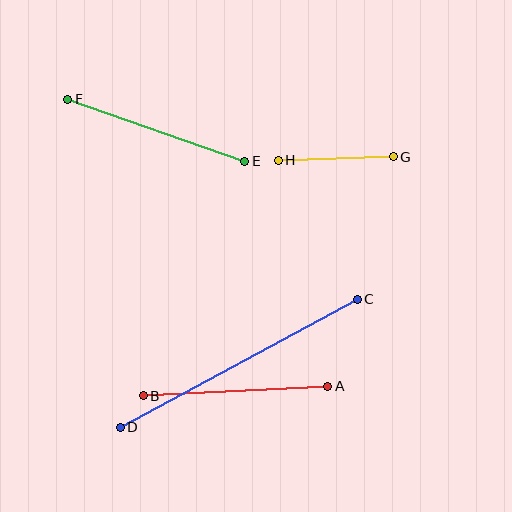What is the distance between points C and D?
The distance is approximately 269 pixels.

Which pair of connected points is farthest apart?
Points C and D are farthest apart.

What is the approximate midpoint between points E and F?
The midpoint is at approximately (156, 130) pixels.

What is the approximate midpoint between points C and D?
The midpoint is at approximately (239, 363) pixels.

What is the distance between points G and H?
The distance is approximately 115 pixels.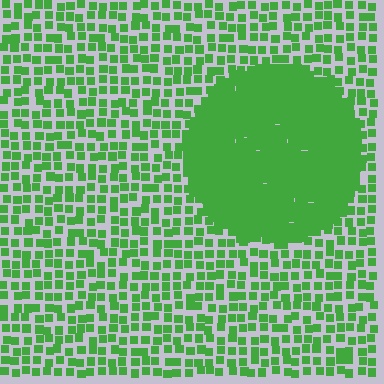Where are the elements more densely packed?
The elements are more densely packed inside the circle boundary.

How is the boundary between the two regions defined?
The boundary is defined by a change in element density (approximately 2.7x ratio). All elements are the same color, size, and shape.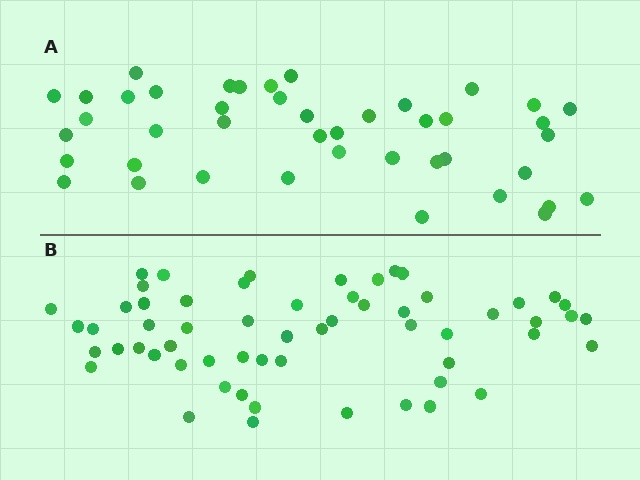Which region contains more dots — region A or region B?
Region B (the bottom region) has more dots.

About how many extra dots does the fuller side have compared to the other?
Region B has approximately 15 more dots than region A.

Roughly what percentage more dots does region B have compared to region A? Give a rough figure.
About 35% more.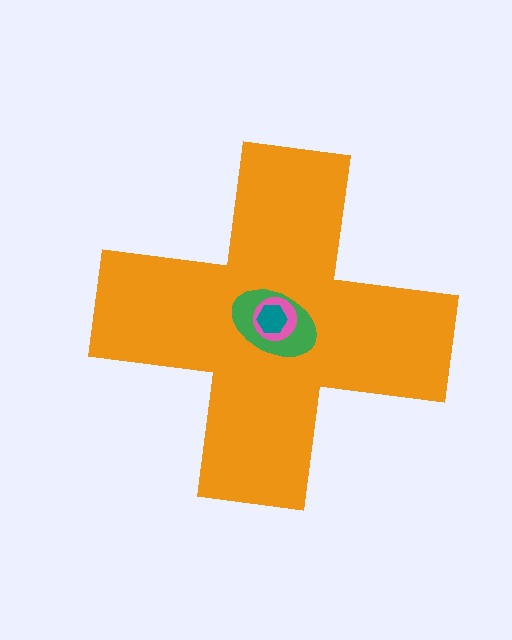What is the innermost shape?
The teal hexagon.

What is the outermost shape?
The orange cross.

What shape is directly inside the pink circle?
The teal hexagon.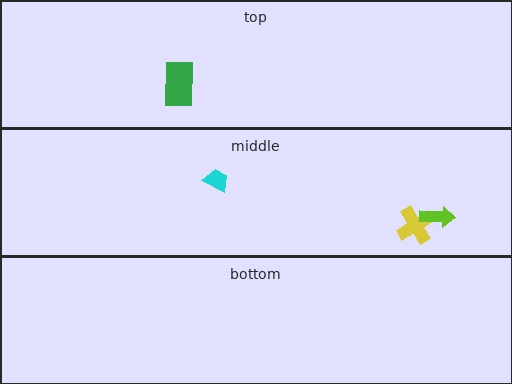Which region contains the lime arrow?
The middle region.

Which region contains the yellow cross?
The middle region.